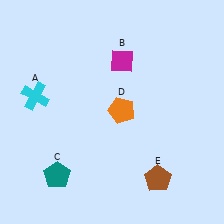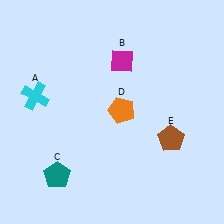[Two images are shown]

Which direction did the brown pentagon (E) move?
The brown pentagon (E) moved up.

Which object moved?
The brown pentagon (E) moved up.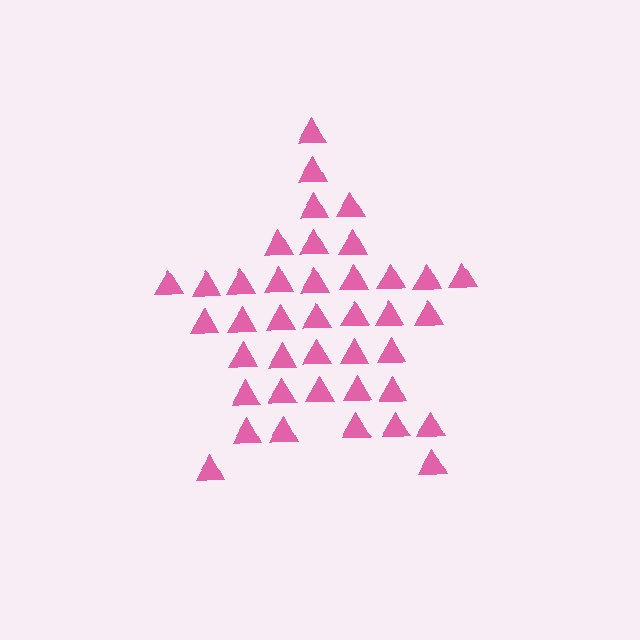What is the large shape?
The large shape is a star.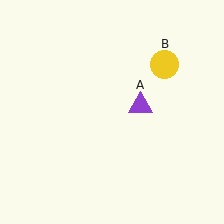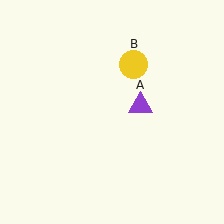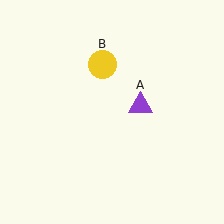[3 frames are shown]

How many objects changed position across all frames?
1 object changed position: yellow circle (object B).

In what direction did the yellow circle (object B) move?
The yellow circle (object B) moved left.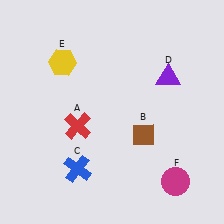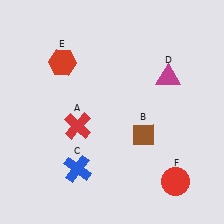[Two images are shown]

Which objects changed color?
D changed from purple to magenta. E changed from yellow to red. F changed from magenta to red.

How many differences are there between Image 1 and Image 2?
There are 3 differences between the two images.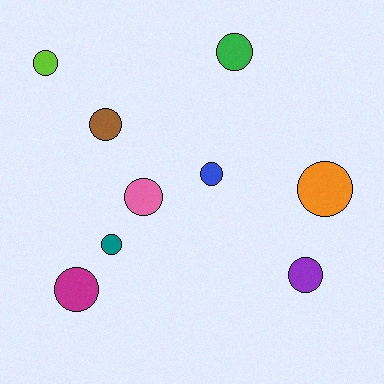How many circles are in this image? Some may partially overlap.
There are 9 circles.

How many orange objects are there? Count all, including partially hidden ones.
There is 1 orange object.